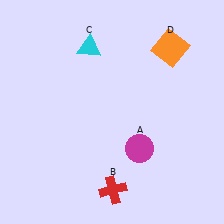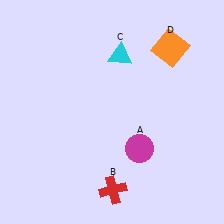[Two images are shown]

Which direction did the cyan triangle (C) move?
The cyan triangle (C) moved right.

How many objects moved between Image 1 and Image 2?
1 object moved between the two images.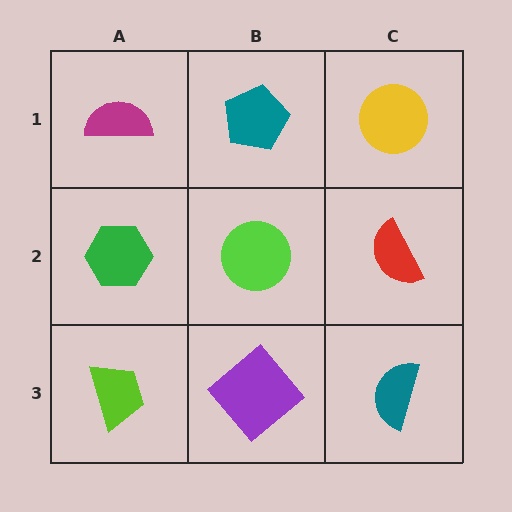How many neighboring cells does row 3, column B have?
3.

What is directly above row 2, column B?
A teal pentagon.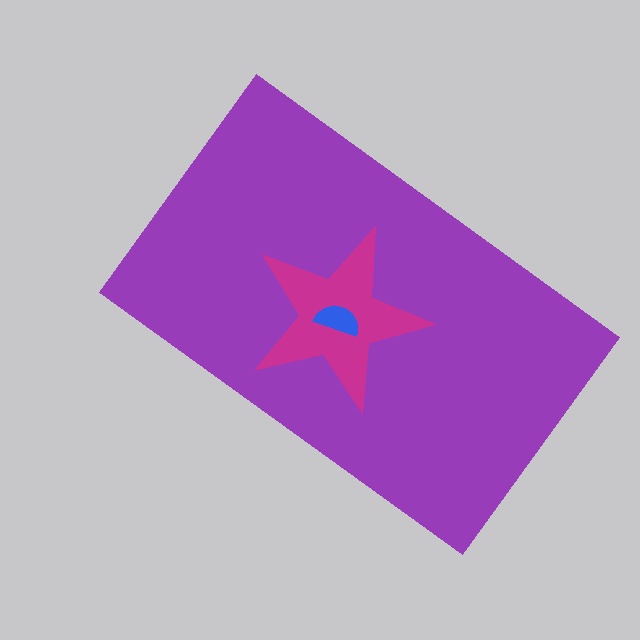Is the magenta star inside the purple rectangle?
Yes.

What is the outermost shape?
The purple rectangle.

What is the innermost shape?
The blue semicircle.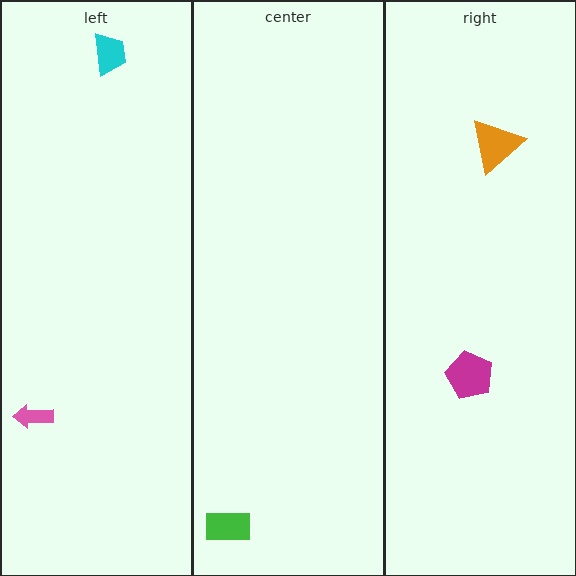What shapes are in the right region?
The magenta pentagon, the orange triangle.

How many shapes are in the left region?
2.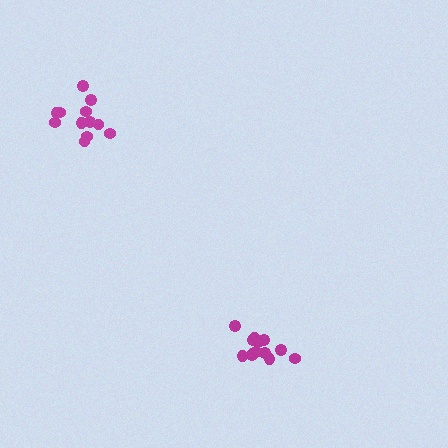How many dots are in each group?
Group 1: 12 dots, Group 2: 13 dots (25 total).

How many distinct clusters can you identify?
There are 2 distinct clusters.